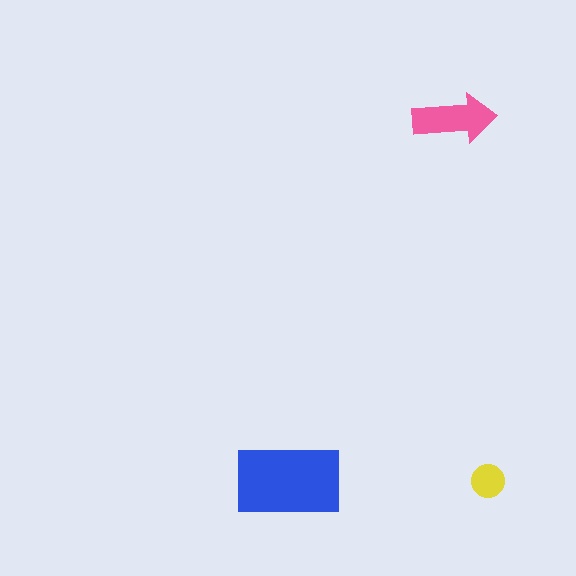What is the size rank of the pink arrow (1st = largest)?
2nd.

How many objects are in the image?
There are 3 objects in the image.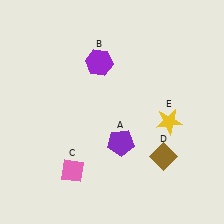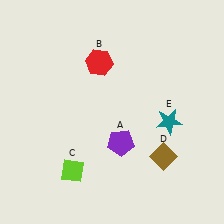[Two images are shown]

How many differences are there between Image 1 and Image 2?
There are 3 differences between the two images.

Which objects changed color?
B changed from purple to red. C changed from pink to lime. E changed from yellow to teal.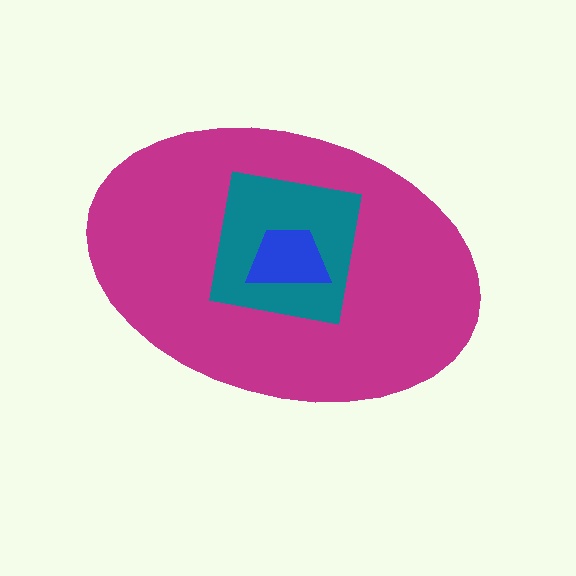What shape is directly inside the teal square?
The blue trapezoid.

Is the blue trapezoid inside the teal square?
Yes.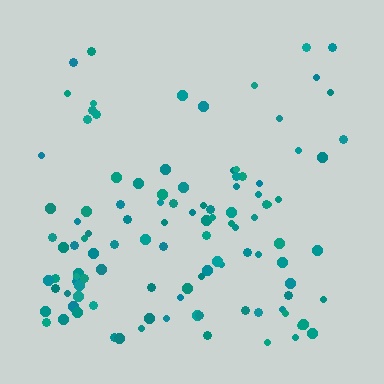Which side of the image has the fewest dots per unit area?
The top.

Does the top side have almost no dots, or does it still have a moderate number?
Still a moderate number, just noticeably fewer than the bottom.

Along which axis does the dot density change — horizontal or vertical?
Vertical.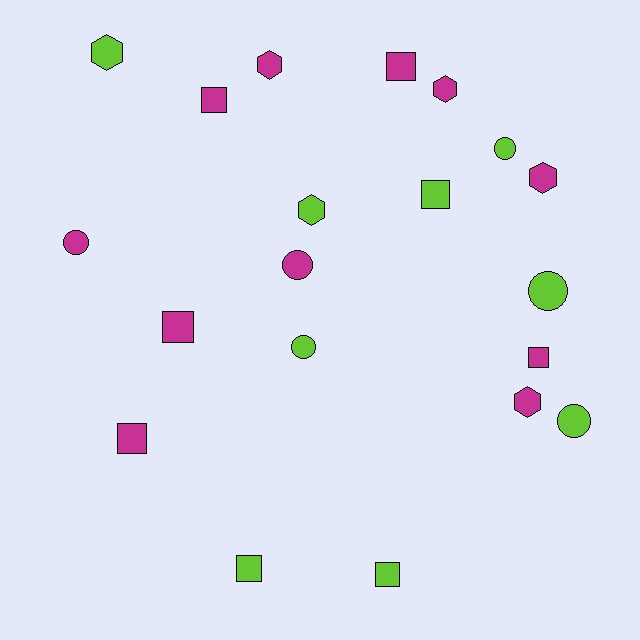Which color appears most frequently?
Magenta, with 11 objects.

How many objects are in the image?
There are 20 objects.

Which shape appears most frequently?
Square, with 8 objects.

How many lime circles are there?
There are 4 lime circles.